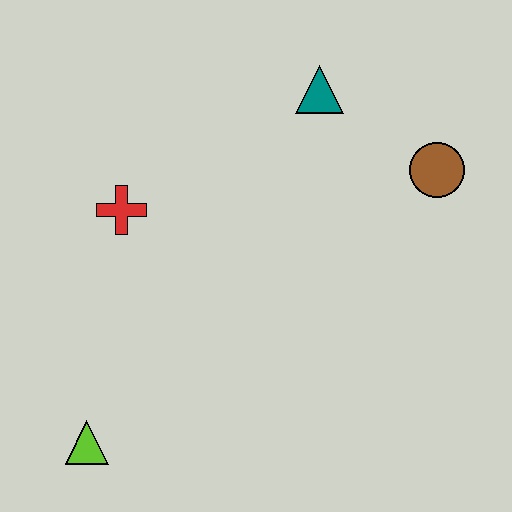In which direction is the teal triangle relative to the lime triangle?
The teal triangle is above the lime triangle.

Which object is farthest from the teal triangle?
The lime triangle is farthest from the teal triangle.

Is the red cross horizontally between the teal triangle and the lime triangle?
Yes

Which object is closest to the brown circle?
The teal triangle is closest to the brown circle.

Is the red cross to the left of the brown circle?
Yes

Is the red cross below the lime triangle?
No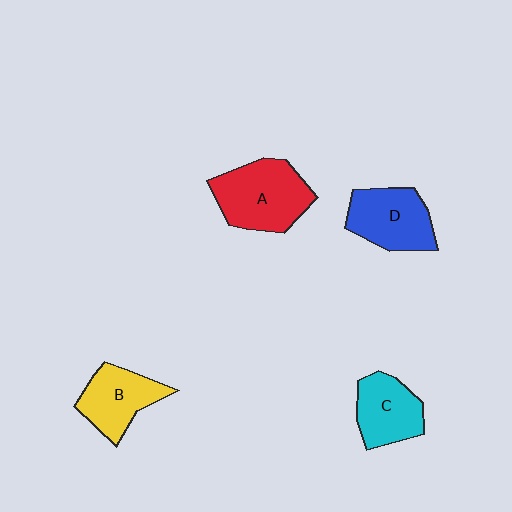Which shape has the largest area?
Shape A (red).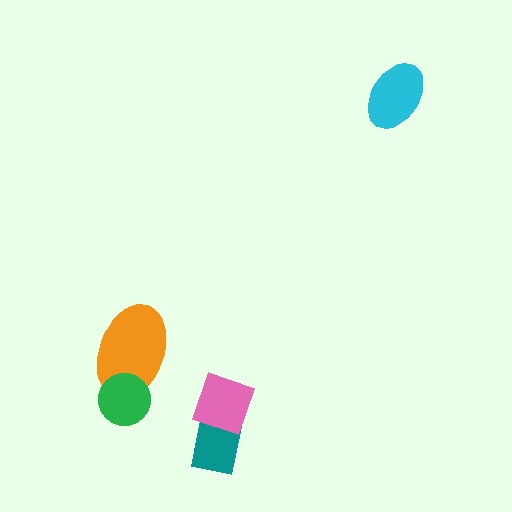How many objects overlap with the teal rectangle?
1 object overlaps with the teal rectangle.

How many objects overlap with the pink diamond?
1 object overlaps with the pink diamond.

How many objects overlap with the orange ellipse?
1 object overlaps with the orange ellipse.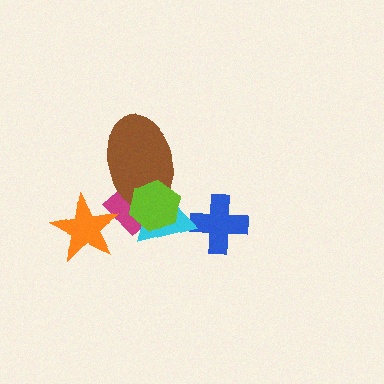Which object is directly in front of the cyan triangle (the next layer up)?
The brown ellipse is directly in front of the cyan triangle.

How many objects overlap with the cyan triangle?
4 objects overlap with the cyan triangle.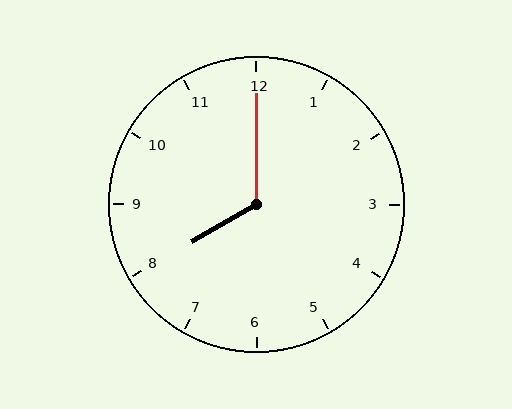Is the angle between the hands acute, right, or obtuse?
It is obtuse.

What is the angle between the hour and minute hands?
Approximately 120 degrees.